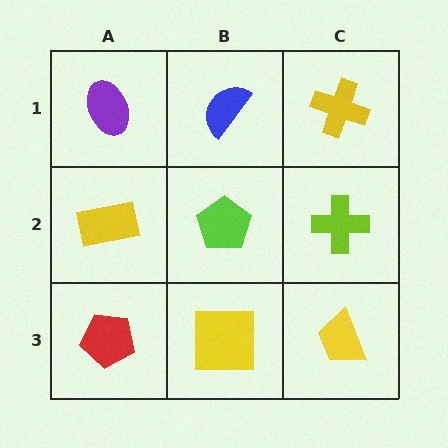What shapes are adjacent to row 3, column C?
A lime cross (row 2, column C), a yellow square (row 3, column B).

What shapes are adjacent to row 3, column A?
A yellow rectangle (row 2, column A), a yellow square (row 3, column B).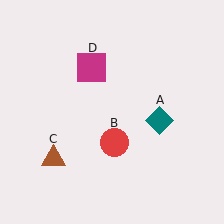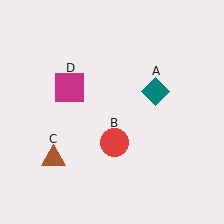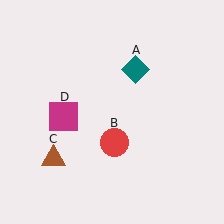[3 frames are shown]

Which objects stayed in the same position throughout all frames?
Red circle (object B) and brown triangle (object C) remained stationary.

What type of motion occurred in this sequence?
The teal diamond (object A), magenta square (object D) rotated counterclockwise around the center of the scene.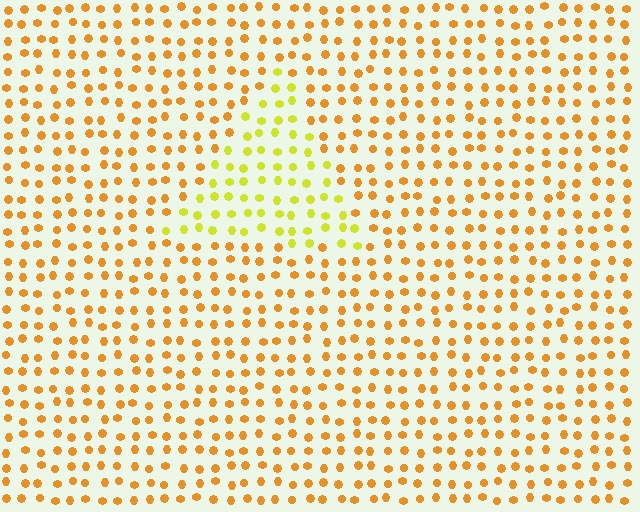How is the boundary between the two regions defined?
The boundary is defined purely by a slight shift in hue (about 34 degrees). Spacing, size, and orientation are identical on both sides.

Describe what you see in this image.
The image is filled with small orange elements in a uniform arrangement. A triangle-shaped region is visible where the elements are tinted to a slightly different hue, forming a subtle color boundary.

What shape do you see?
I see a triangle.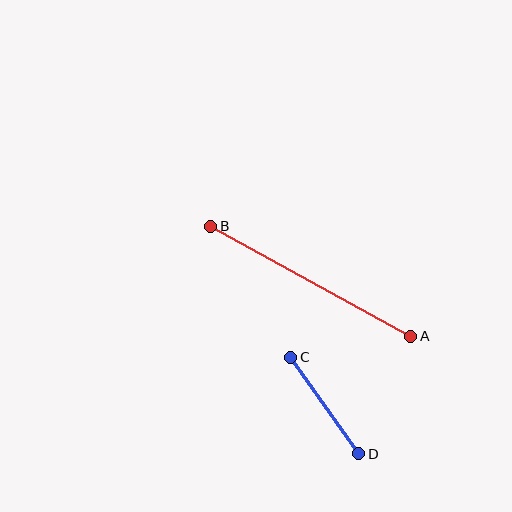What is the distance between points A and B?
The distance is approximately 228 pixels.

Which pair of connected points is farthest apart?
Points A and B are farthest apart.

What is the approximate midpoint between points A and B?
The midpoint is at approximately (311, 281) pixels.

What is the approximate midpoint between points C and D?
The midpoint is at approximately (325, 405) pixels.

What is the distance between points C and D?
The distance is approximately 118 pixels.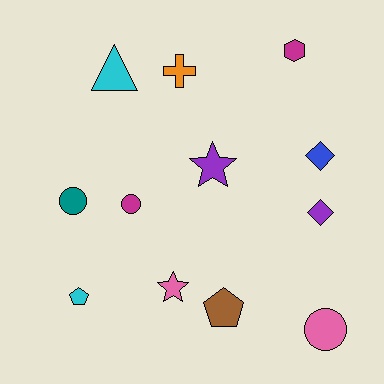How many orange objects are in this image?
There is 1 orange object.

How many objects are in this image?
There are 12 objects.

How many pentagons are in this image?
There are 2 pentagons.